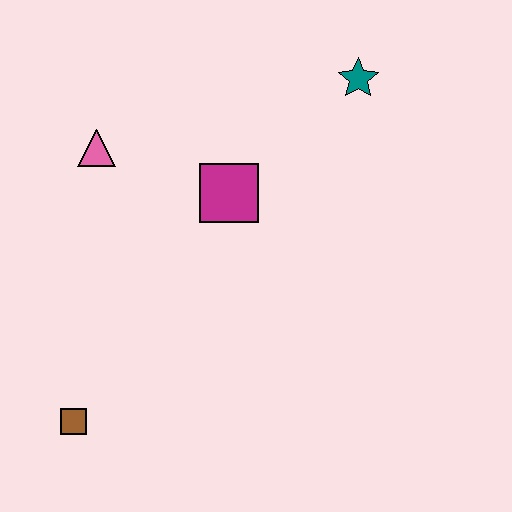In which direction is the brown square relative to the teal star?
The brown square is below the teal star.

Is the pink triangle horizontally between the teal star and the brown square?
Yes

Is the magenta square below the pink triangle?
Yes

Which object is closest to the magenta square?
The pink triangle is closest to the magenta square.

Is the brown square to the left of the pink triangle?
Yes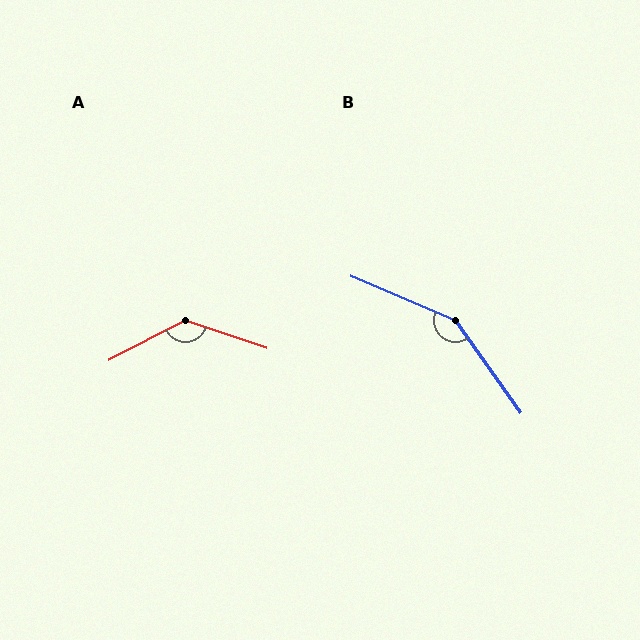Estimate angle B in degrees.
Approximately 148 degrees.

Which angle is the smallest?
A, at approximately 134 degrees.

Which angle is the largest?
B, at approximately 148 degrees.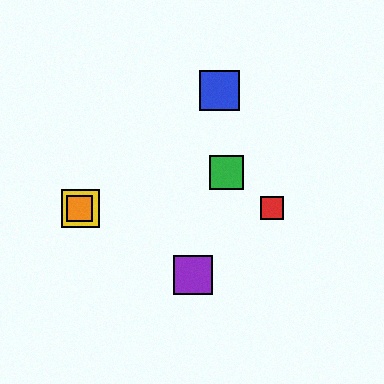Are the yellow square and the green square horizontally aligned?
No, the yellow square is at y≈208 and the green square is at y≈172.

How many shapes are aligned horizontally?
3 shapes (the red square, the yellow square, the orange square) are aligned horizontally.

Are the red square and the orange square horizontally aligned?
Yes, both are at y≈208.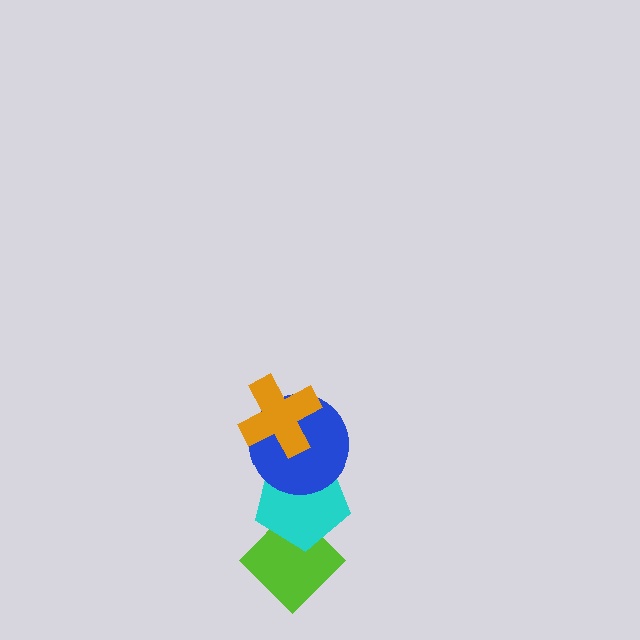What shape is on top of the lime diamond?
The cyan pentagon is on top of the lime diamond.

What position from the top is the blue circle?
The blue circle is 2nd from the top.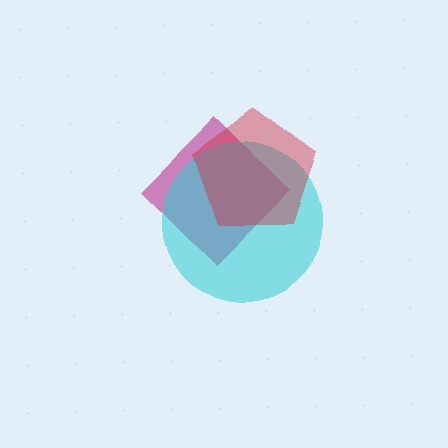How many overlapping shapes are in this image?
There are 3 overlapping shapes in the image.